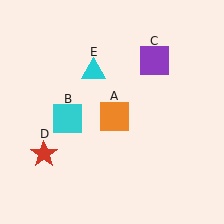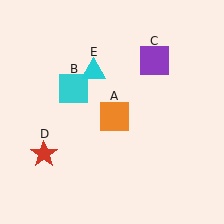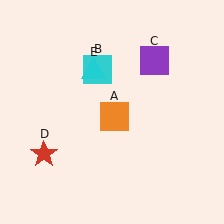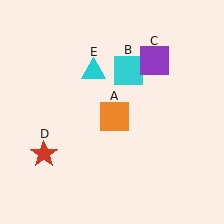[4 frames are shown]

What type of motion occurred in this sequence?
The cyan square (object B) rotated clockwise around the center of the scene.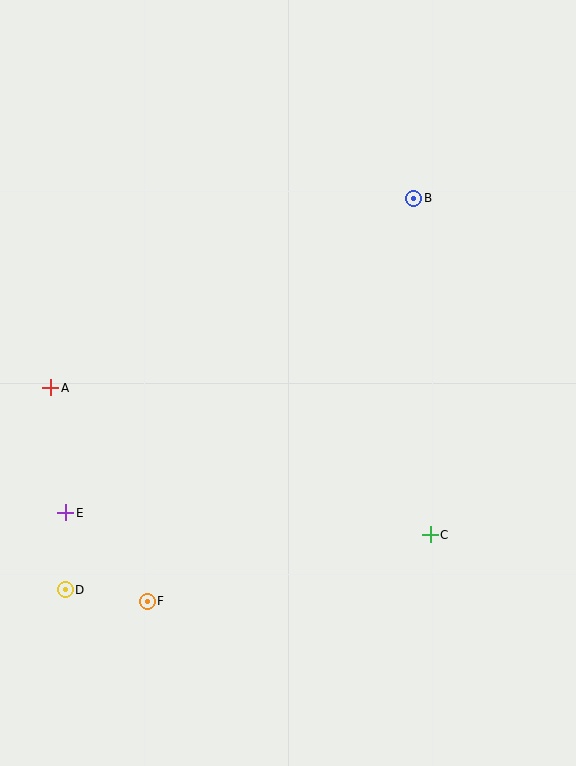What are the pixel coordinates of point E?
Point E is at (66, 513).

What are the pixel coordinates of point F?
Point F is at (147, 601).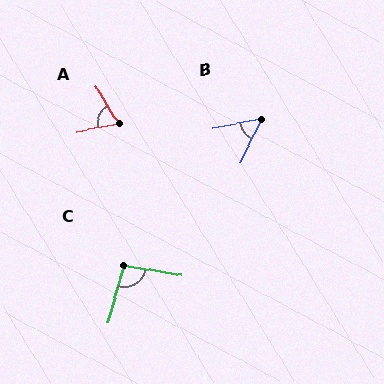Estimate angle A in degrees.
Approximately 70 degrees.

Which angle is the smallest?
B, at approximately 52 degrees.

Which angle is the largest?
C, at approximately 96 degrees.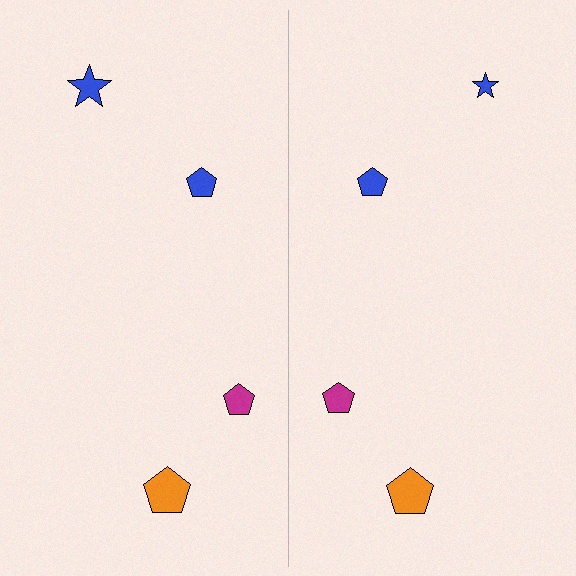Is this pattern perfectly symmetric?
No, the pattern is not perfectly symmetric. The blue star on the right side has a different size than its mirror counterpart.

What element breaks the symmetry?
The blue star on the right side has a different size than its mirror counterpart.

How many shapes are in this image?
There are 8 shapes in this image.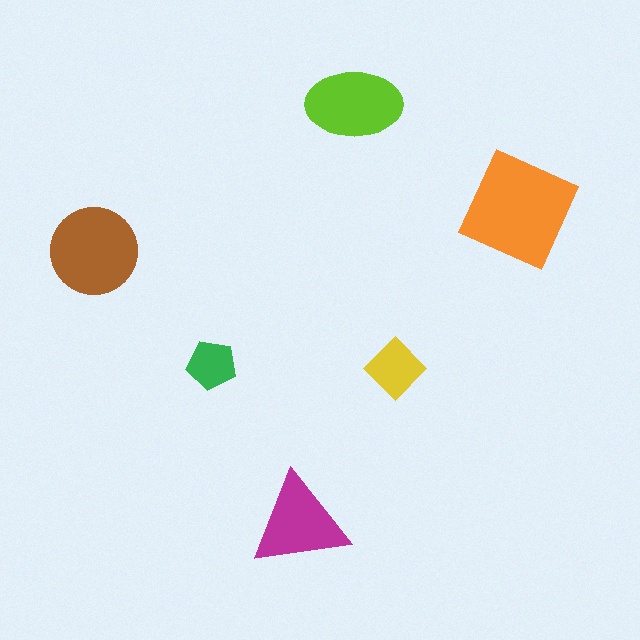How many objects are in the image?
There are 6 objects in the image.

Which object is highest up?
The lime ellipse is topmost.